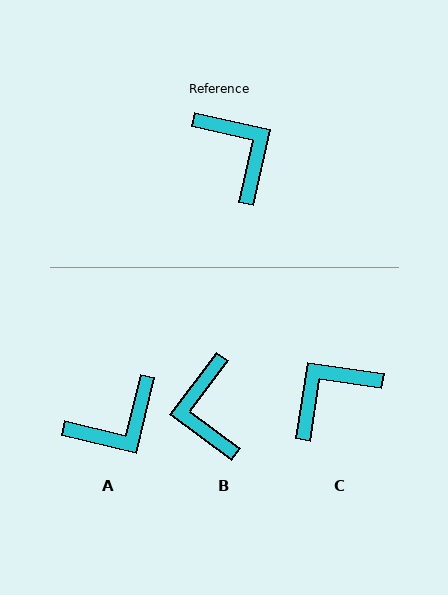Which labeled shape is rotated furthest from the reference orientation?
B, about 156 degrees away.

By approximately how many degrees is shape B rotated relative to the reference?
Approximately 156 degrees counter-clockwise.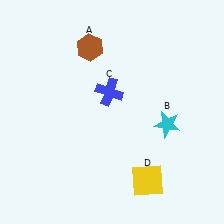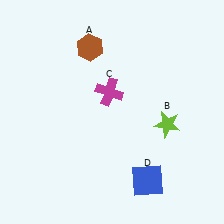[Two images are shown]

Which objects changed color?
B changed from cyan to lime. C changed from blue to magenta. D changed from yellow to blue.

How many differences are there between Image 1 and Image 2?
There are 3 differences between the two images.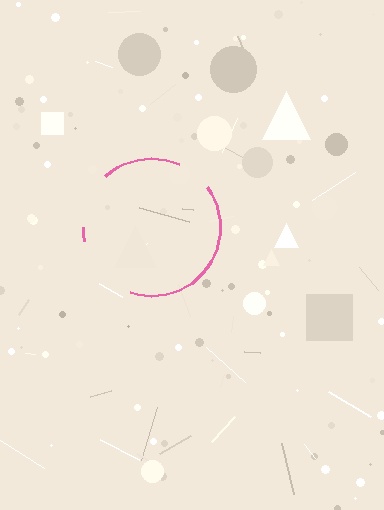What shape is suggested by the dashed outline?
The dashed outline suggests a circle.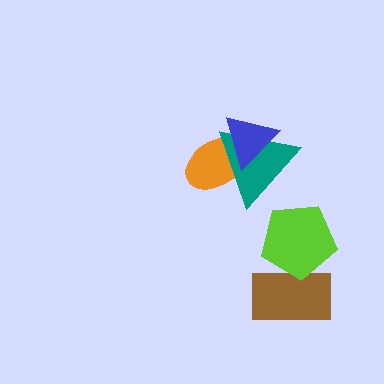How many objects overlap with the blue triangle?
2 objects overlap with the blue triangle.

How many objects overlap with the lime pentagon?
1 object overlaps with the lime pentagon.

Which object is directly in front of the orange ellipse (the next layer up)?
The teal triangle is directly in front of the orange ellipse.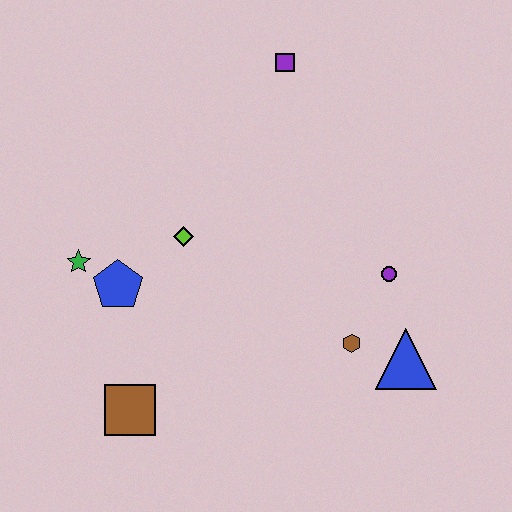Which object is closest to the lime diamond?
The blue pentagon is closest to the lime diamond.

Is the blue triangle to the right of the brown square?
Yes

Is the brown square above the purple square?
No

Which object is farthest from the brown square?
The purple square is farthest from the brown square.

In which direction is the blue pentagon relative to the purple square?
The blue pentagon is below the purple square.